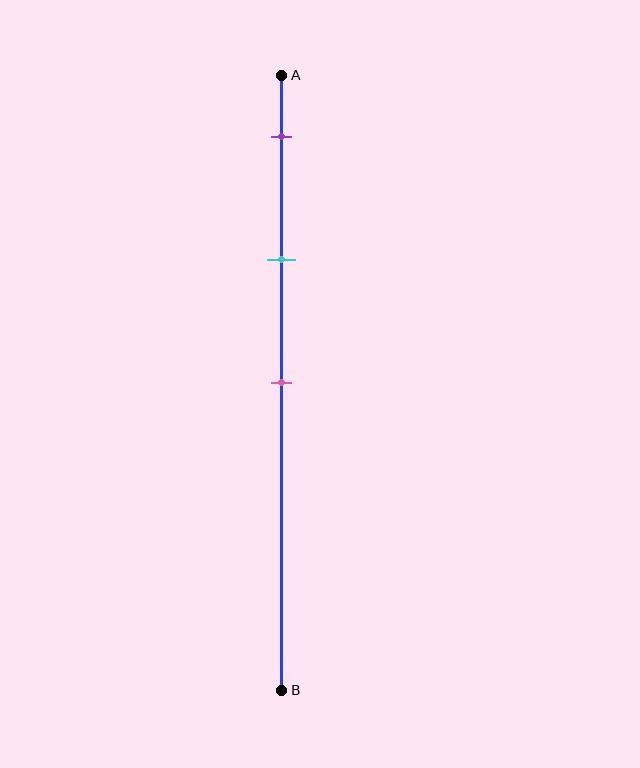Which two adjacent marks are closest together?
The purple and cyan marks are the closest adjacent pair.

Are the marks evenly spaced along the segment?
Yes, the marks are approximately evenly spaced.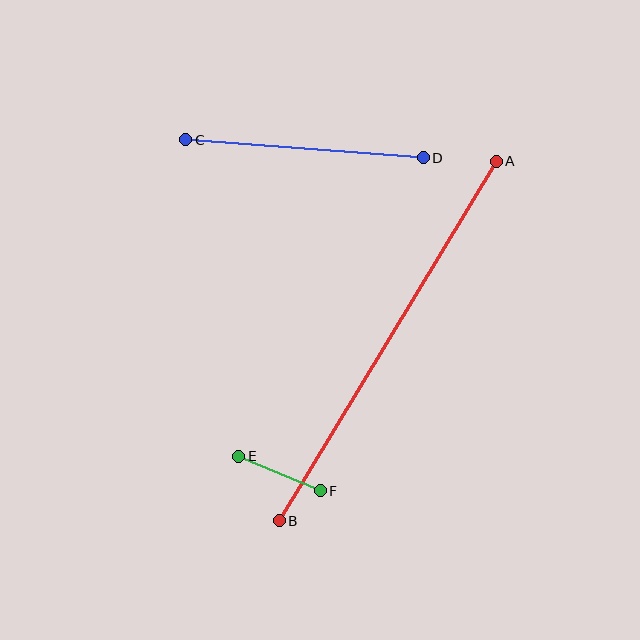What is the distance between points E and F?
The distance is approximately 88 pixels.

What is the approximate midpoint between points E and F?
The midpoint is at approximately (279, 473) pixels.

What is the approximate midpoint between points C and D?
The midpoint is at approximately (305, 149) pixels.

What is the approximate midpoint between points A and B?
The midpoint is at approximately (388, 341) pixels.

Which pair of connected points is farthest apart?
Points A and B are farthest apart.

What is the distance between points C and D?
The distance is approximately 238 pixels.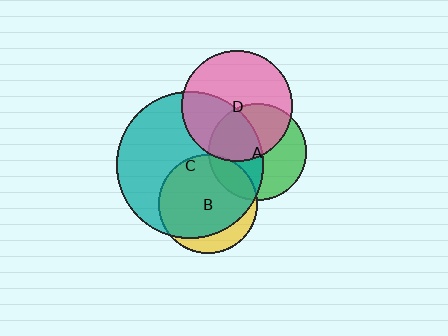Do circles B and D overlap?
Yes.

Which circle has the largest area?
Circle C (teal).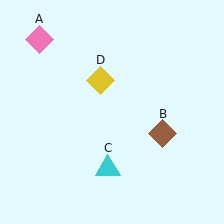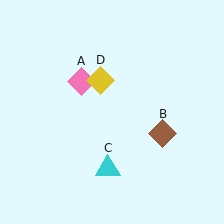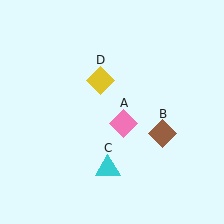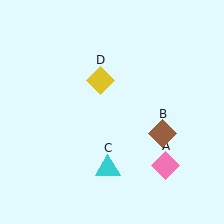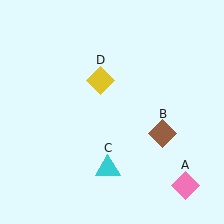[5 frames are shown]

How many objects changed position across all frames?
1 object changed position: pink diamond (object A).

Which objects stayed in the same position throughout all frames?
Brown diamond (object B) and cyan triangle (object C) and yellow diamond (object D) remained stationary.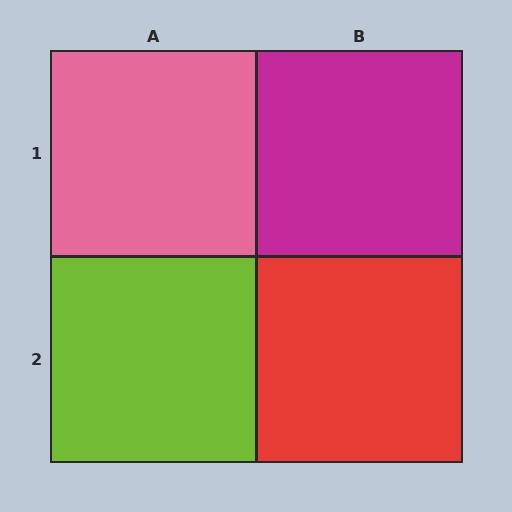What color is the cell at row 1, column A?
Pink.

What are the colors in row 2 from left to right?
Lime, red.